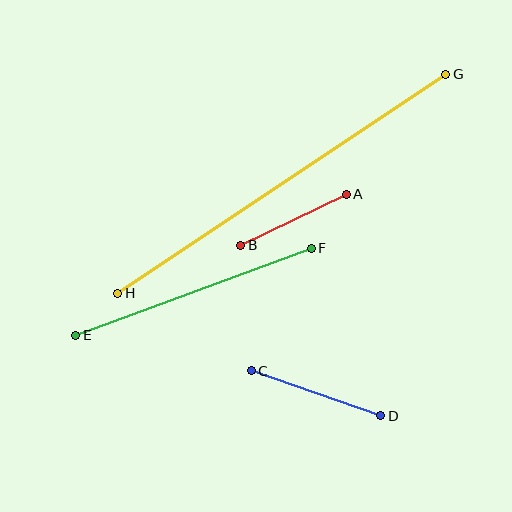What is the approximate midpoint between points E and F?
The midpoint is at approximately (193, 292) pixels.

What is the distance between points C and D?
The distance is approximately 137 pixels.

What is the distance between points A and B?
The distance is approximately 117 pixels.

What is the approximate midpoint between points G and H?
The midpoint is at approximately (282, 184) pixels.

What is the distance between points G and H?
The distance is approximately 394 pixels.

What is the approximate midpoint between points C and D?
The midpoint is at approximately (316, 393) pixels.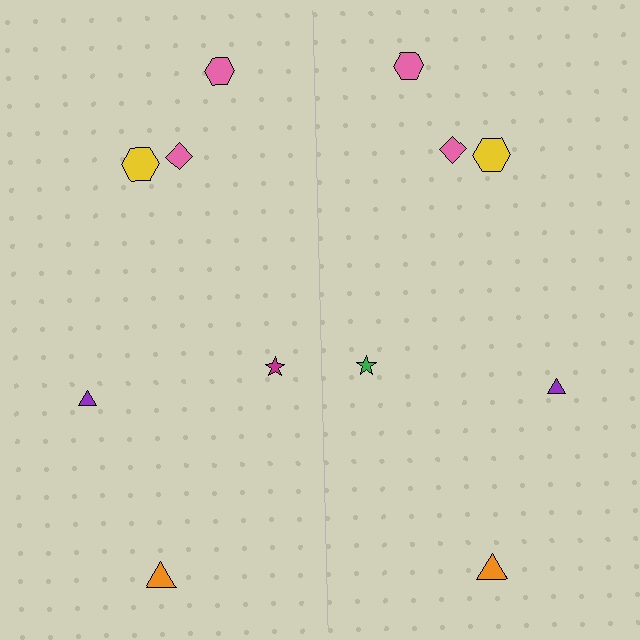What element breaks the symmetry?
The green star on the right side breaks the symmetry — its mirror counterpart is magenta.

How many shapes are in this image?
There are 12 shapes in this image.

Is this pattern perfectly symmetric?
No, the pattern is not perfectly symmetric. The green star on the right side breaks the symmetry — its mirror counterpart is magenta.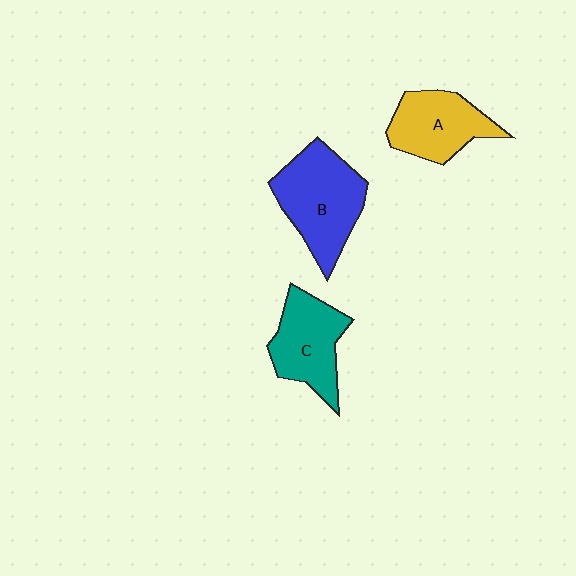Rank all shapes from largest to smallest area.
From largest to smallest: B (blue), C (teal), A (yellow).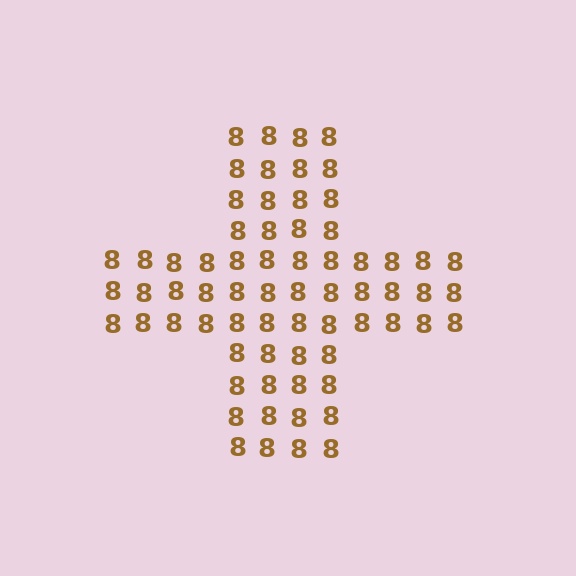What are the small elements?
The small elements are digit 8's.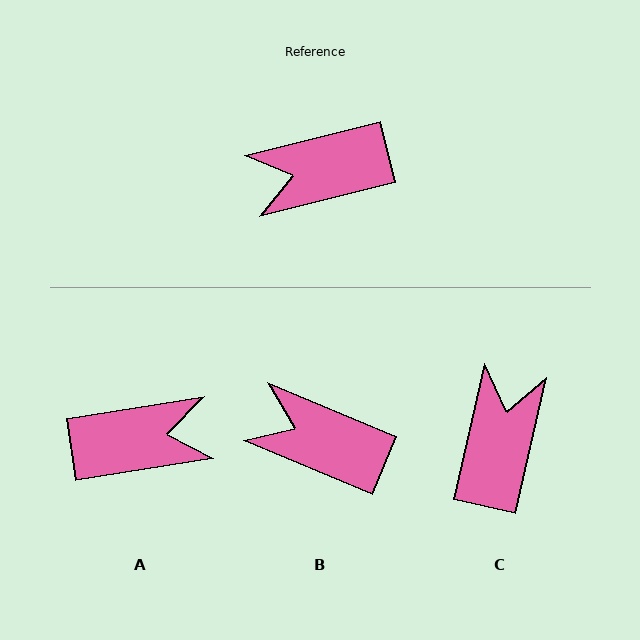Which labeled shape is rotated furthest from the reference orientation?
A, about 175 degrees away.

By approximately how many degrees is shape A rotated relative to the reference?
Approximately 175 degrees counter-clockwise.